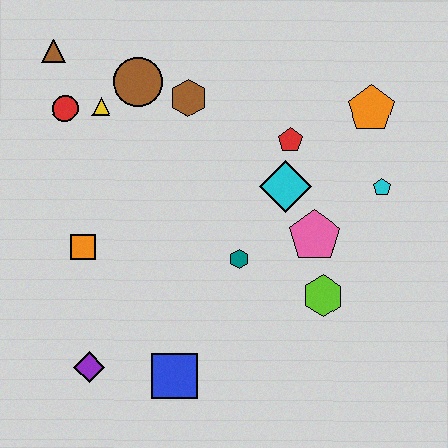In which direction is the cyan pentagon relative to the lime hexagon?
The cyan pentagon is above the lime hexagon.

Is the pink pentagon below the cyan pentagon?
Yes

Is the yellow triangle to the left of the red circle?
No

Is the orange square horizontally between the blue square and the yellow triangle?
No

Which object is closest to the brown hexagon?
The brown circle is closest to the brown hexagon.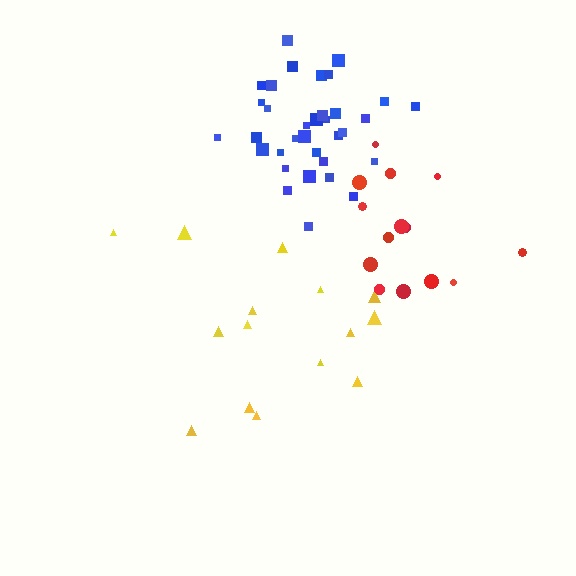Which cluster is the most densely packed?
Blue.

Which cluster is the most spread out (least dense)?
Yellow.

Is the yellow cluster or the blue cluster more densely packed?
Blue.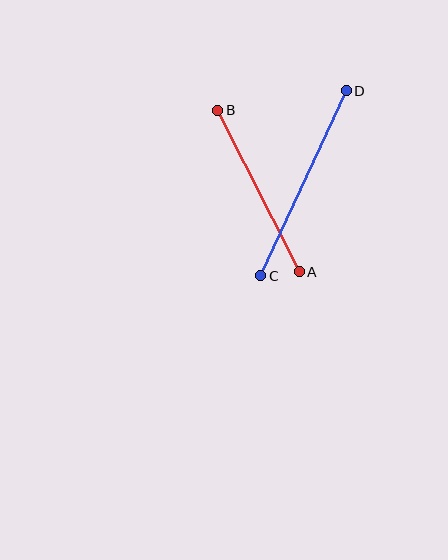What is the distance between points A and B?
The distance is approximately 181 pixels.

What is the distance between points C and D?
The distance is approximately 204 pixels.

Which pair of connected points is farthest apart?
Points C and D are farthest apart.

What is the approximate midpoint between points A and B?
The midpoint is at approximately (259, 191) pixels.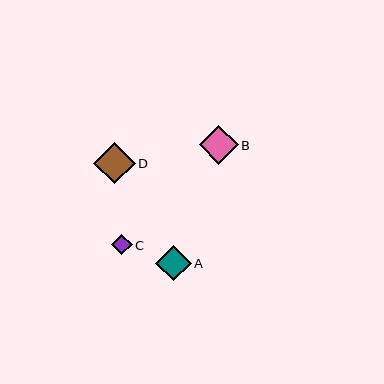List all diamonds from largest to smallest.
From largest to smallest: D, B, A, C.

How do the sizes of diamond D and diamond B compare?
Diamond D and diamond B are approximately the same size.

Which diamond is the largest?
Diamond D is the largest with a size of approximately 42 pixels.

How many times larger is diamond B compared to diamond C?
Diamond B is approximately 1.9 times the size of diamond C.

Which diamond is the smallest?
Diamond C is the smallest with a size of approximately 20 pixels.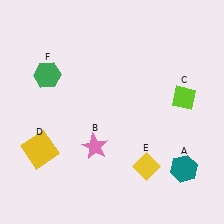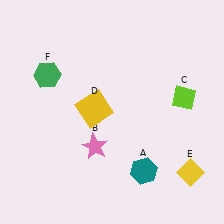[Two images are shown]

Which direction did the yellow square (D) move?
The yellow square (D) moved right.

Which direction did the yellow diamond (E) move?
The yellow diamond (E) moved right.